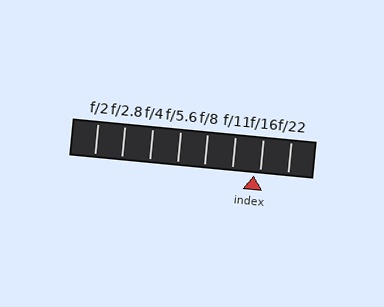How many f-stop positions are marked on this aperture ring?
There are 8 f-stop positions marked.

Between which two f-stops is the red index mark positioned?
The index mark is between f/11 and f/16.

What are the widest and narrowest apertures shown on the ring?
The widest aperture shown is f/2 and the narrowest is f/22.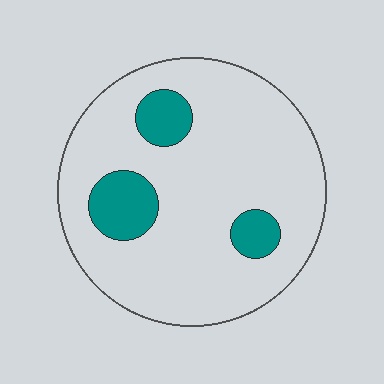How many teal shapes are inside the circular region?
3.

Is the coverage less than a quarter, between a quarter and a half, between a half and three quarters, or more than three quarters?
Less than a quarter.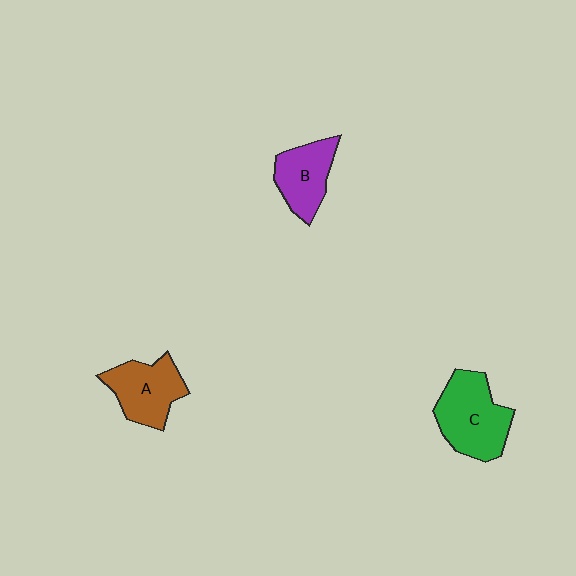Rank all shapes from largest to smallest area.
From largest to smallest: C (green), A (brown), B (purple).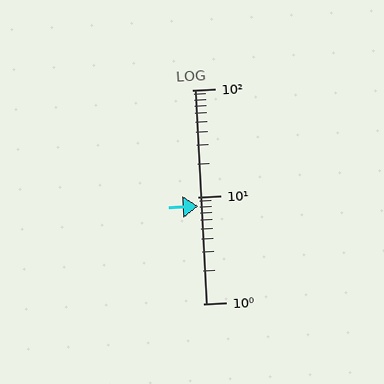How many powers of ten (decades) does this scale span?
The scale spans 2 decades, from 1 to 100.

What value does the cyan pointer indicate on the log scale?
The pointer indicates approximately 8.2.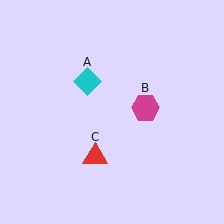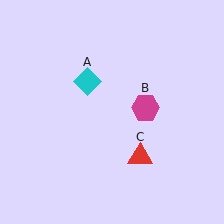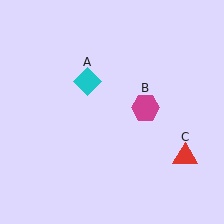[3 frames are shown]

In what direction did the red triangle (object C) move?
The red triangle (object C) moved right.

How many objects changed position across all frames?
1 object changed position: red triangle (object C).